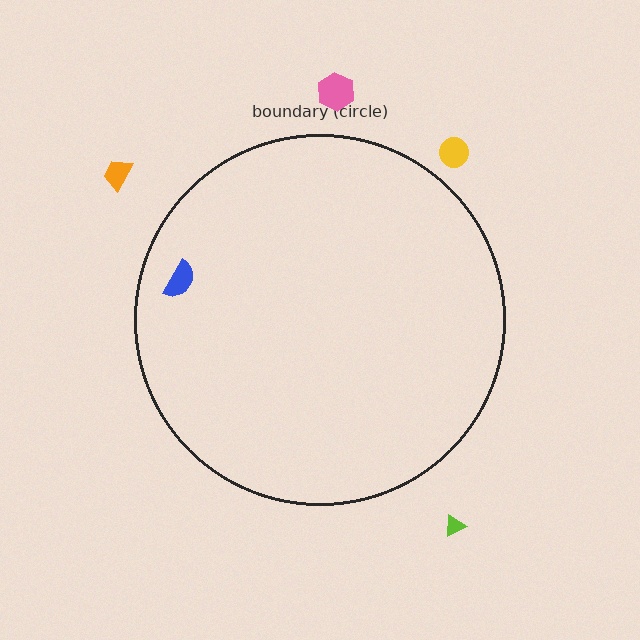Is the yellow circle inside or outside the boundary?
Outside.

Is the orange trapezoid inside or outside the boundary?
Outside.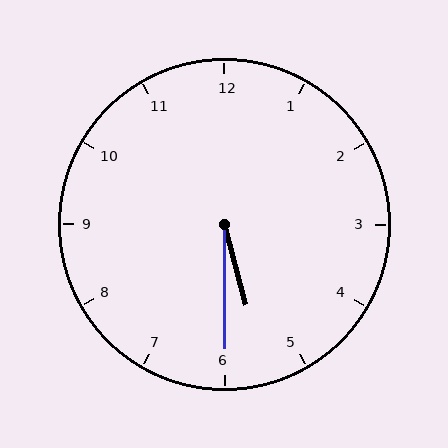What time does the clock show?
5:30.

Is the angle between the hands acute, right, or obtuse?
It is acute.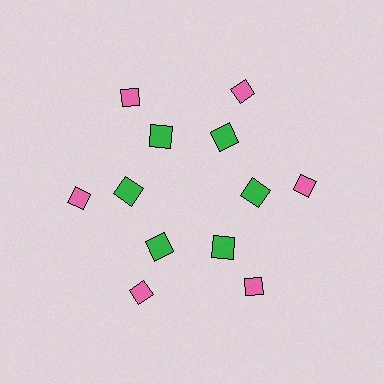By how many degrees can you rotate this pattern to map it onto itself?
The pattern maps onto itself every 60 degrees of rotation.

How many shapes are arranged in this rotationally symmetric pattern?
There are 12 shapes, arranged in 6 groups of 2.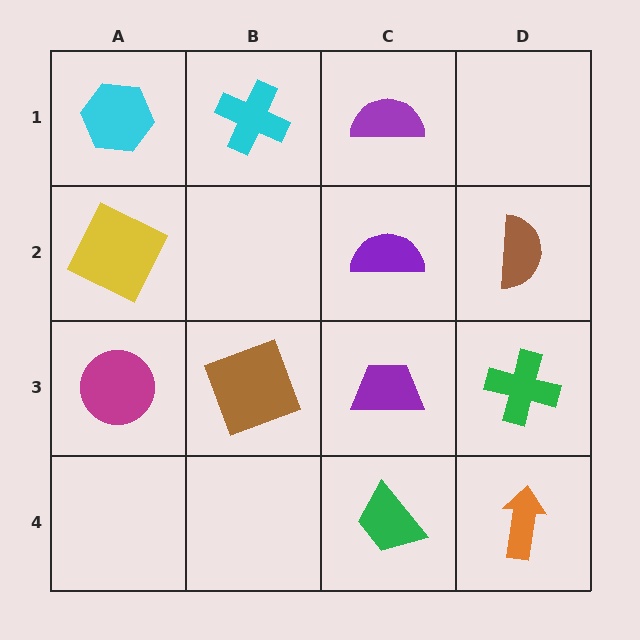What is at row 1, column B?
A cyan cross.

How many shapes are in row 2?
3 shapes.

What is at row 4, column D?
An orange arrow.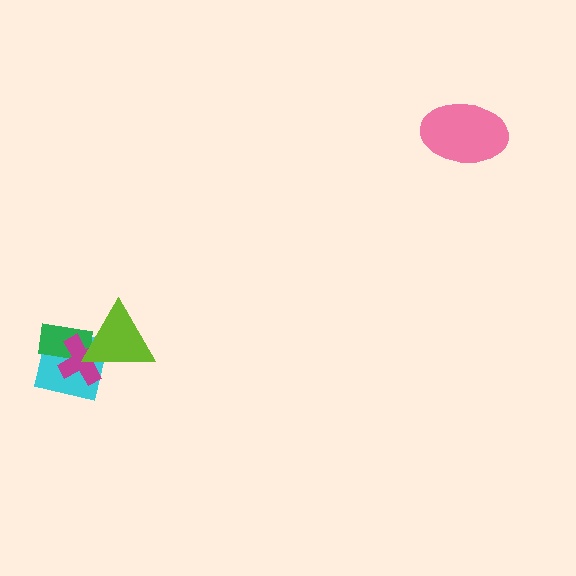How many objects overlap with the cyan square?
3 objects overlap with the cyan square.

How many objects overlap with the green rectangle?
3 objects overlap with the green rectangle.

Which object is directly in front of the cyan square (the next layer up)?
The green rectangle is directly in front of the cyan square.